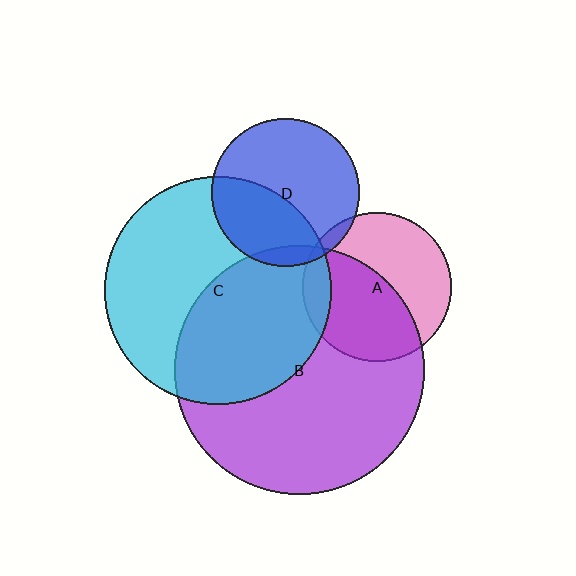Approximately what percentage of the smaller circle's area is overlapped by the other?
Approximately 55%.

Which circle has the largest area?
Circle B (purple).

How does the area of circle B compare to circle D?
Approximately 2.9 times.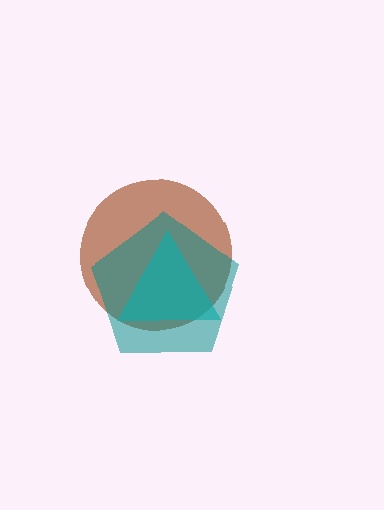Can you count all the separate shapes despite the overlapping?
Yes, there are 3 separate shapes.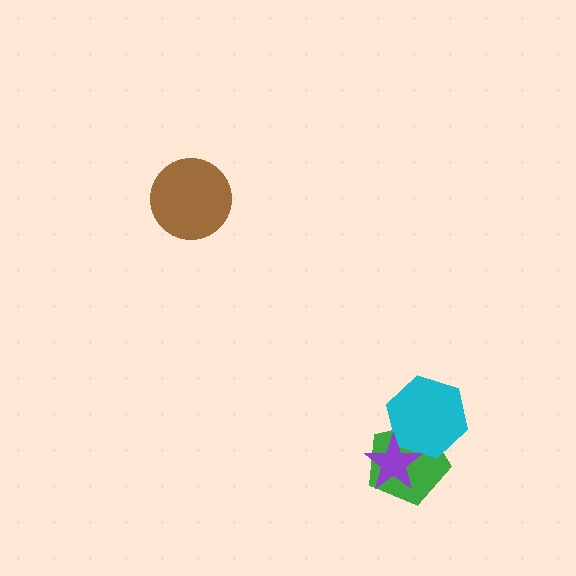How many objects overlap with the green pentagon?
2 objects overlap with the green pentagon.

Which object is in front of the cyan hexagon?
The purple star is in front of the cyan hexagon.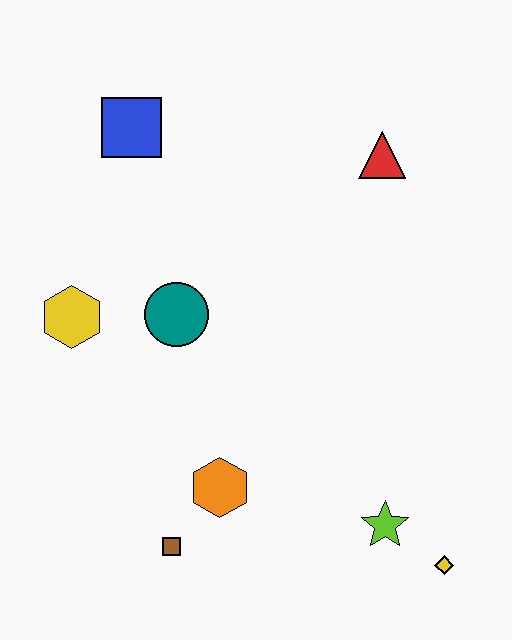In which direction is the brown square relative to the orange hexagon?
The brown square is below the orange hexagon.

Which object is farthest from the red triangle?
The brown square is farthest from the red triangle.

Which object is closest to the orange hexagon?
The brown square is closest to the orange hexagon.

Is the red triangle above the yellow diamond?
Yes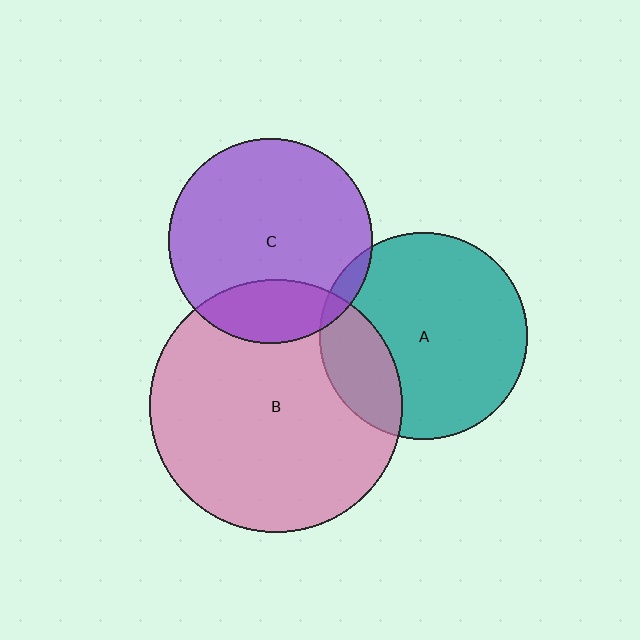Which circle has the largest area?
Circle B (pink).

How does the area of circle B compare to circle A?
Approximately 1.5 times.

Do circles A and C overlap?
Yes.